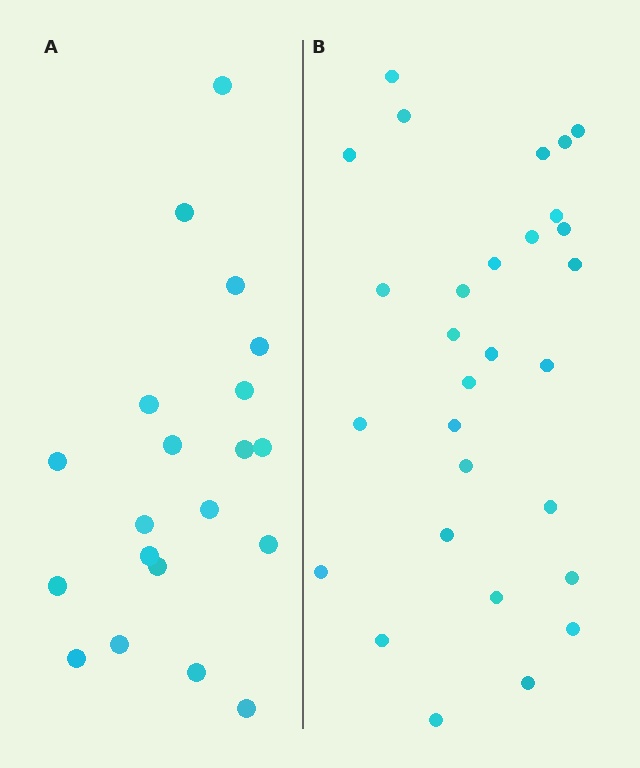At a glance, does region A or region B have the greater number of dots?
Region B (the right region) has more dots.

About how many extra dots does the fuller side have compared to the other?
Region B has roughly 8 or so more dots than region A.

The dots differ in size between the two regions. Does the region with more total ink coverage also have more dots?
No. Region A has more total ink coverage because its dots are larger, but region B actually contains more individual dots. Total area can be misleading — the number of items is what matters here.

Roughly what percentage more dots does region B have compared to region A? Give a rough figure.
About 45% more.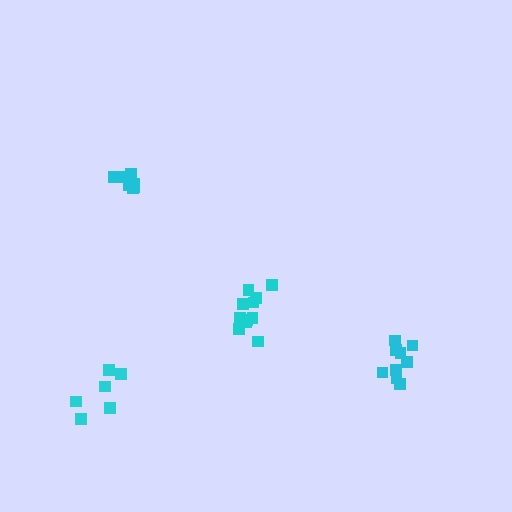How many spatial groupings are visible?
There are 4 spatial groupings.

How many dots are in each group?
Group 1: 9 dots, Group 2: 7 dots, Group 3: 11 dots, Group 4: 6 dots (33 total).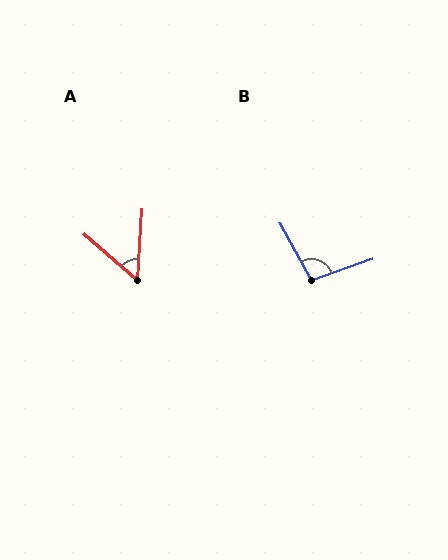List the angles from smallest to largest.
A (53°), B (99°).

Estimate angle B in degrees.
Approximately 99 degrees.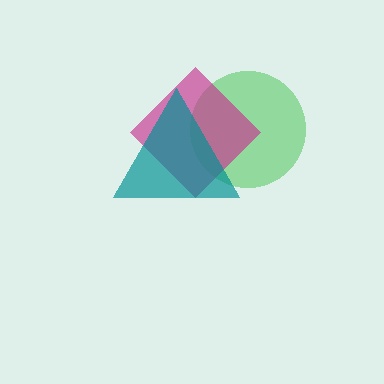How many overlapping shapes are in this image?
There are 3 overlapping shapes in the image.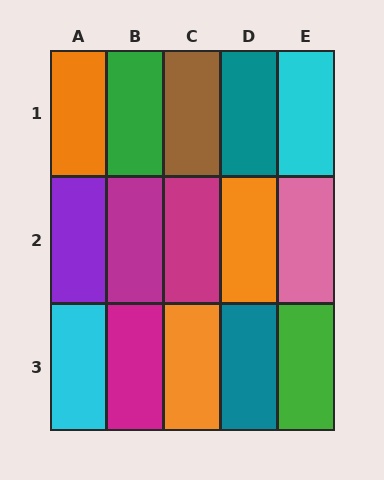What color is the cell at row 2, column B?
Magenta.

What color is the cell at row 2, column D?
Orange.